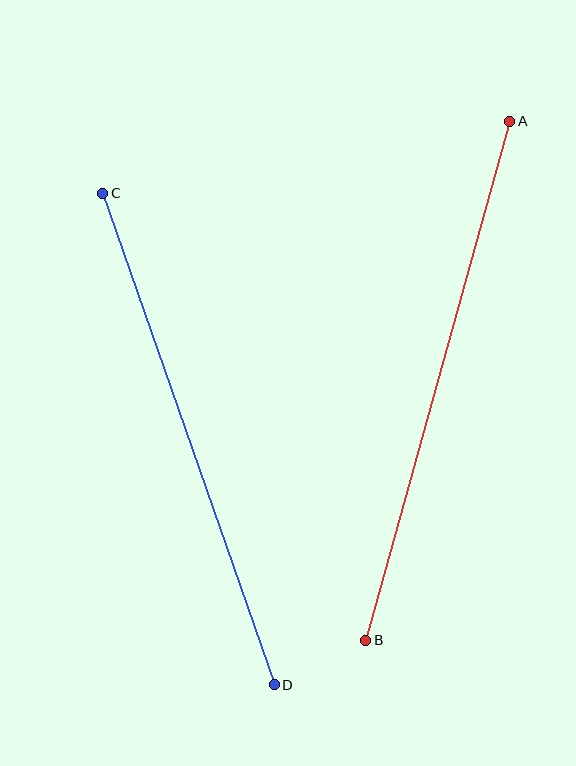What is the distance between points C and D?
The distance is approximately 521 pixels.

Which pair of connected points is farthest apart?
Points A and B are farthest apart.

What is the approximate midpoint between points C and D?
The midpoint is at approximately (188, 439) pixels.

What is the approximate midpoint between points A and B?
The midpoint is at approximately (438, 381) pixels.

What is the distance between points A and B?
The distance is approximately 538 pixels.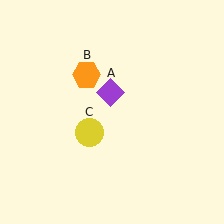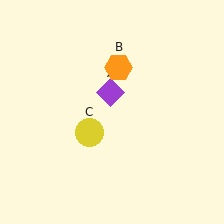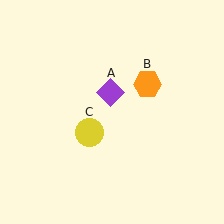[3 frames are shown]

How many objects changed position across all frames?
1 object changed position: orange hexagon (object B).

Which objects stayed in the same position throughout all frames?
Purple diamond (object A) and yellow circle (object C) remained stationary.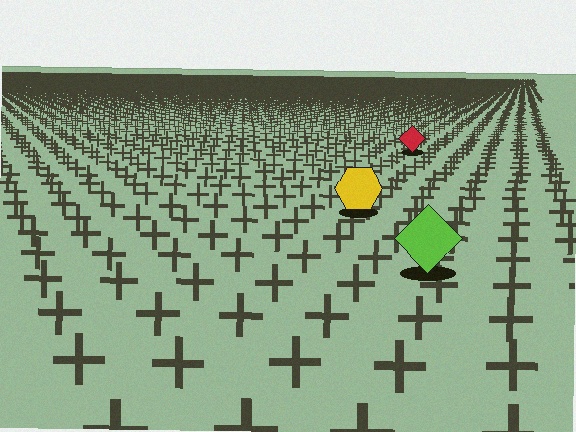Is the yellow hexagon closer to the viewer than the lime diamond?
No. The lime diamond is closer — you can tell from the texture gradient: the ground texture is coarser near it.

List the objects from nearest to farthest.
From nearest to farthest: the lime diamond, the yellow hexagon, the red diamond.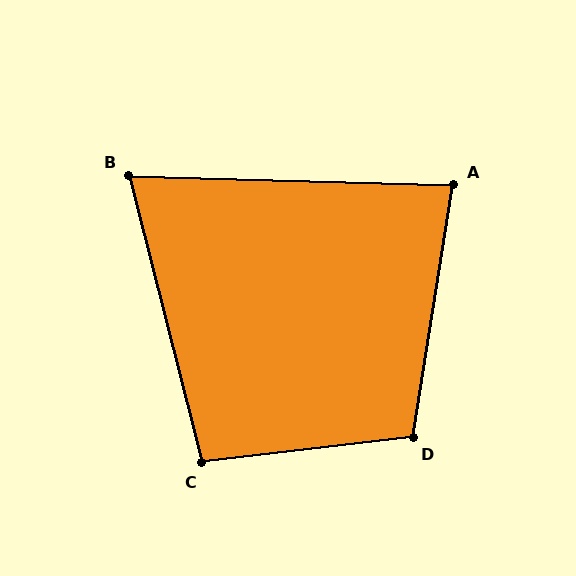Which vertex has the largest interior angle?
D, at approximately 106 degrees.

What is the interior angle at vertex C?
Approximately 98 degrees (obtuse).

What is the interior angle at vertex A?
Approximately 82 degrees (acute).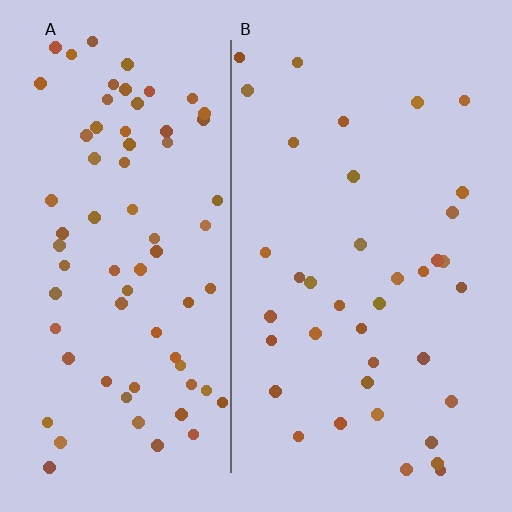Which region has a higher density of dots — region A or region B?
A (the left).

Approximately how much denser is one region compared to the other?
Approximately 1.9× — region A over region B.